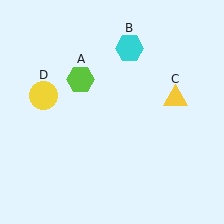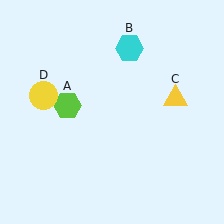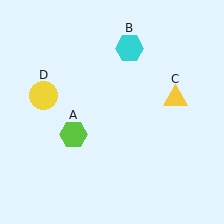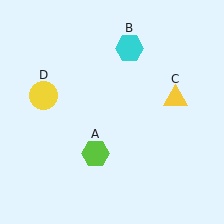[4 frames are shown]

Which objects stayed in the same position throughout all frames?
Cyan hexagon (object B) and yellow triangle (object C) and yellow circle (object D) remained stationary.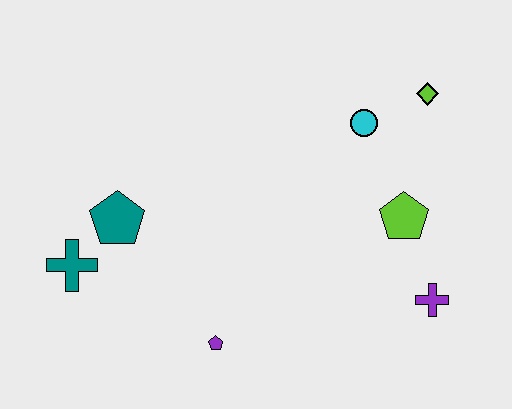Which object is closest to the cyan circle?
The lime diamond is closest to the cyan circle.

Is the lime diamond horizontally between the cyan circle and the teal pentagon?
No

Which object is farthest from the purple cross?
The teal cross is farthest from the purple cross.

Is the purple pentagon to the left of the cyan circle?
Yes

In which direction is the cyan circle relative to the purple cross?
The cyan circle is above the purple cross.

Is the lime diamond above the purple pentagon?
Yes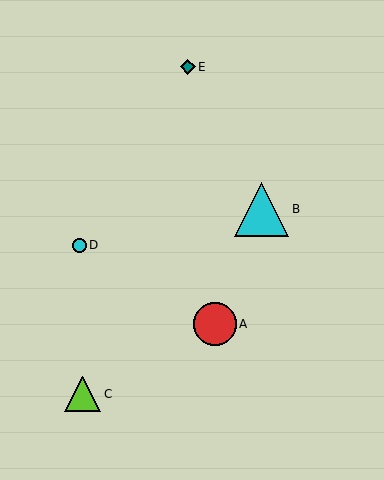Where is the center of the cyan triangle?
The center of the cyan triangle is at (261, 209).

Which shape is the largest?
The cyan triangle (labeled B) is the largest.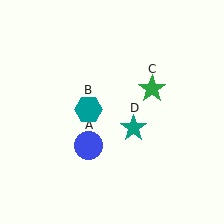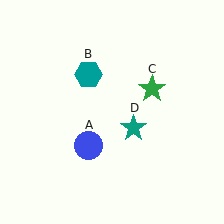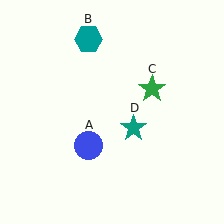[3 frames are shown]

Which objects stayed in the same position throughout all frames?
Blue circle (object A) and green star (object C) and teal star (object D) remained stationary.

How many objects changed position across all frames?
1 object changed position: teal hexagon (object B).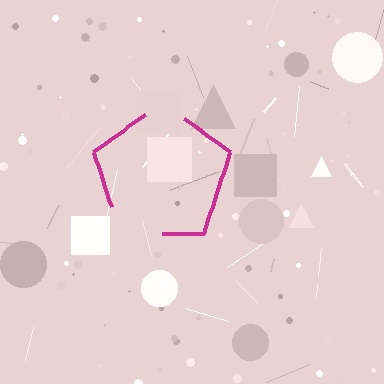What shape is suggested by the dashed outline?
The dashed outline suggests a pentagon.